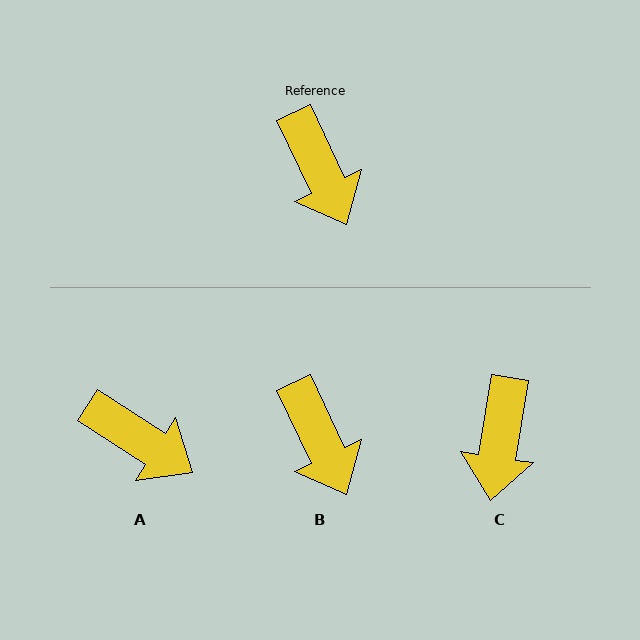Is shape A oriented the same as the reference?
No, it is off by about 32 degrees.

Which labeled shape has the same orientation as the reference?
B.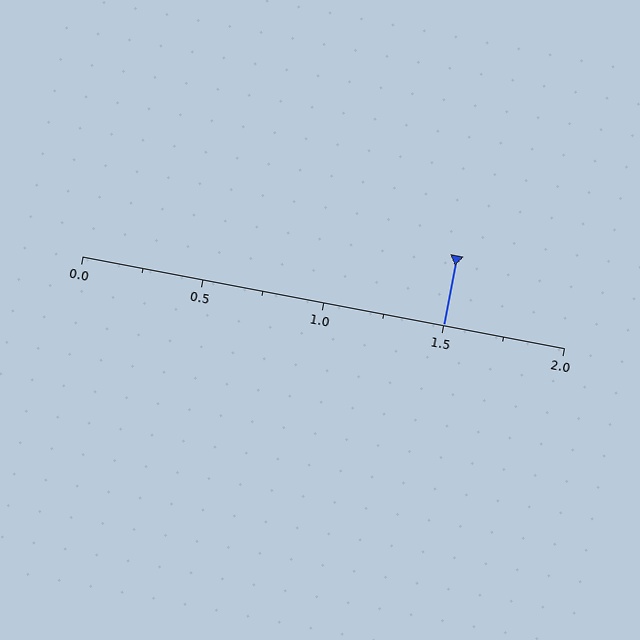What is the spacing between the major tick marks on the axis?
The major ticks are spaced 0.5 apart.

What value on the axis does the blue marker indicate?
The marker indicates approximately 1.5.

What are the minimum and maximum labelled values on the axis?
The axis runs from 0.0 to 2.0.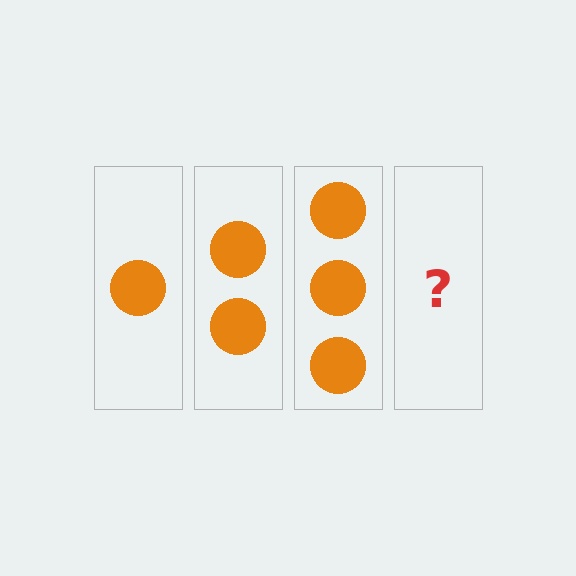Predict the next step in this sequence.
The next step is 4 circles.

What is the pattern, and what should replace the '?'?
The pattern is that each step adds one more circle. The '?' should be 4 circles.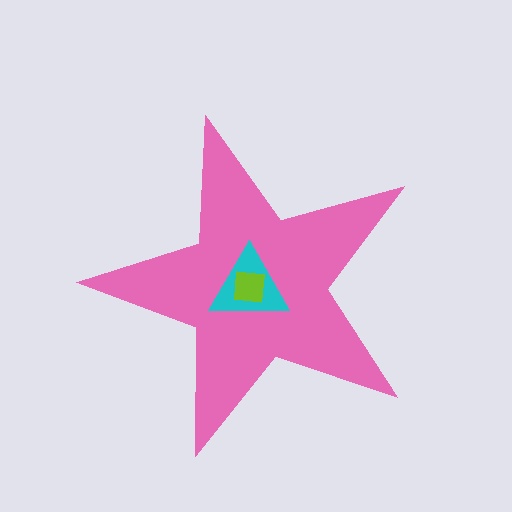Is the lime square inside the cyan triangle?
Yes.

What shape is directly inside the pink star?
The cyan triangle.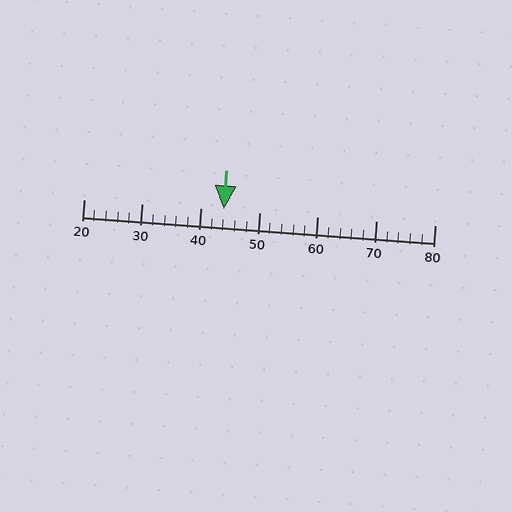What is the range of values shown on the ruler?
The ruler shows values from 20 to 80.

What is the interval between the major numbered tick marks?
The major tick marks are spaced 10 units apart.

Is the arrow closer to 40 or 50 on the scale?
The arrow is closer to 40.